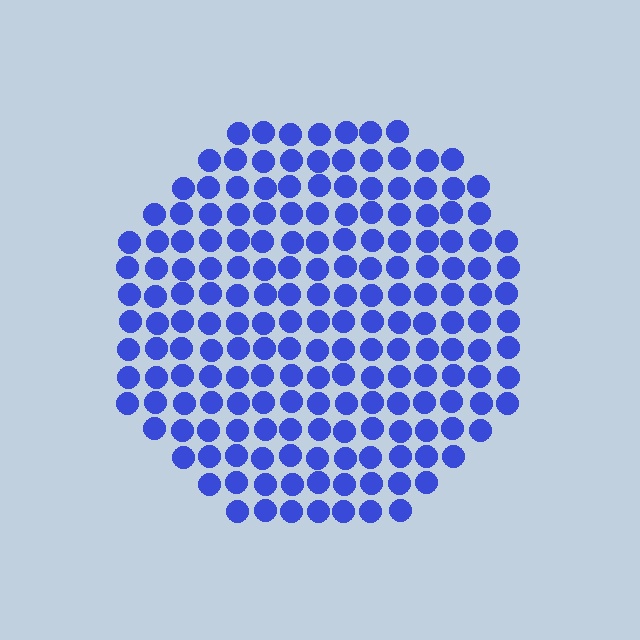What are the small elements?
The small elements are circles.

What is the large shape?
The large shape is a circle.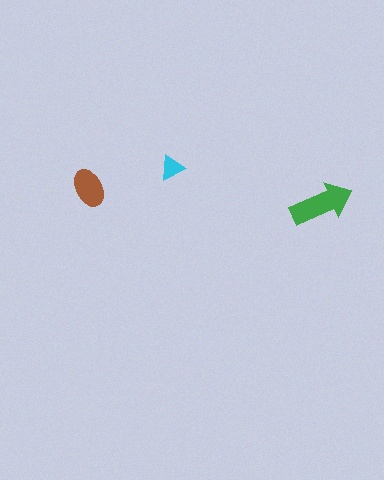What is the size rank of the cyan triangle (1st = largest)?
3rd.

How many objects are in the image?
There are 3 objects in the image.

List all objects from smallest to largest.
The cyan triangle, the brown ellipse, the green arrow.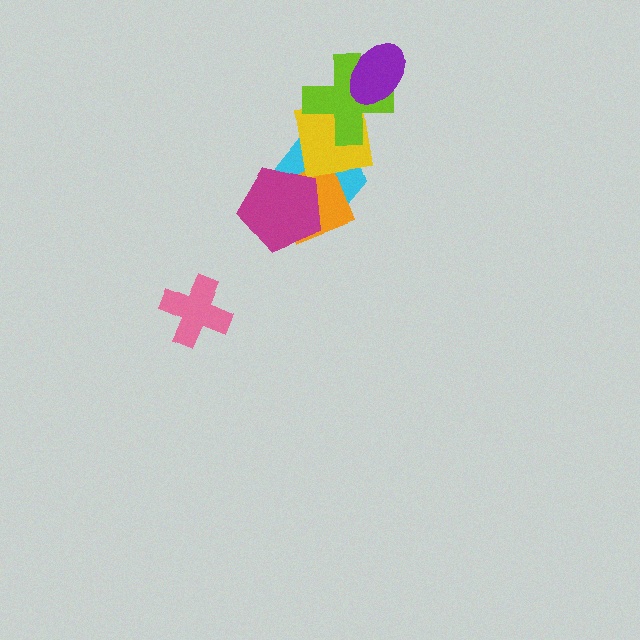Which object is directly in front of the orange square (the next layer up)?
The yellow square is directly in front of the orange square.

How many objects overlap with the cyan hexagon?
4 objects overlap with the cyan hexagon.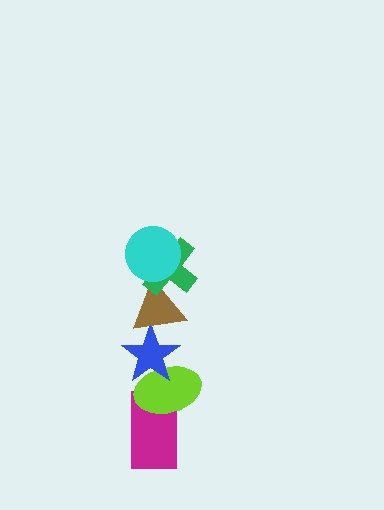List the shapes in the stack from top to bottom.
From top to bottom: the cyan circle, the green cross, the brown triangle, the blue star, the lime ellipse, the magenta rectangle.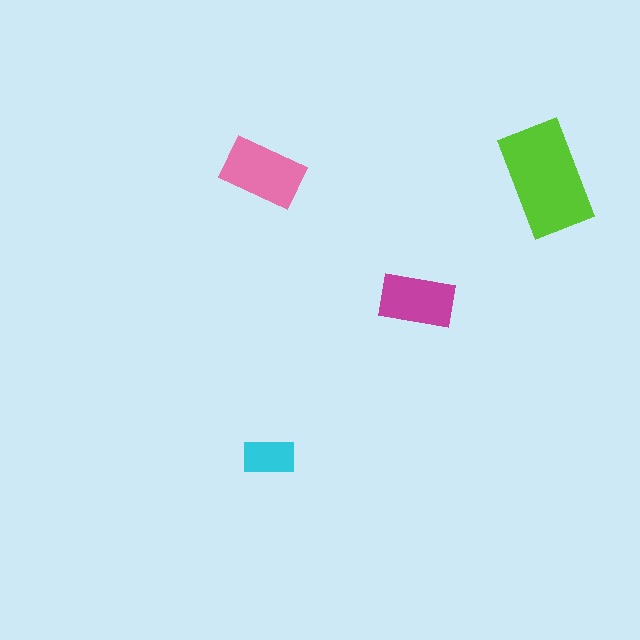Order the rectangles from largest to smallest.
the lime one, the pink one, the magenta one, the cyan one.